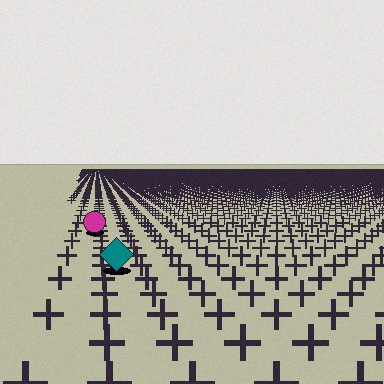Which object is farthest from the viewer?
The magenta circle is farthest from the viewer. It appears smaller and the ground texture around it is denser.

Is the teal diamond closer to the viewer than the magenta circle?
Yes. The teal diamond is closer — you can tell from the texture gradient: the ground texture is coarser near it.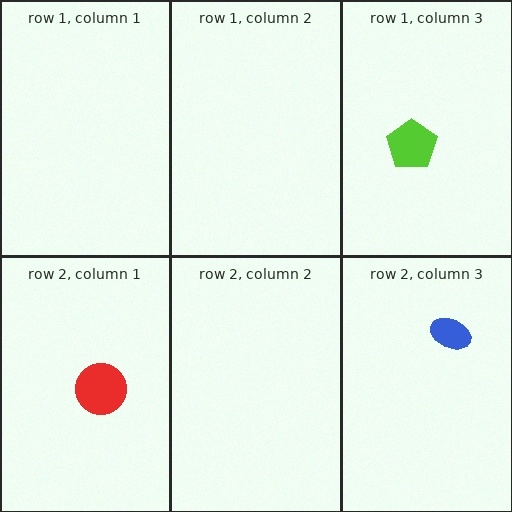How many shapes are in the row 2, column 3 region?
1.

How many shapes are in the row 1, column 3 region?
1.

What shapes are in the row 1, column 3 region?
The lime pentagon.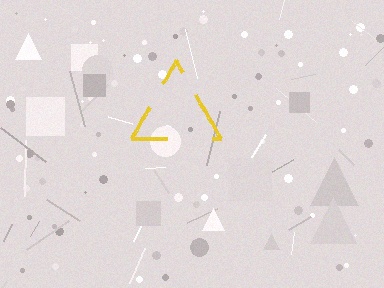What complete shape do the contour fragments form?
The contour fragments form a triangle.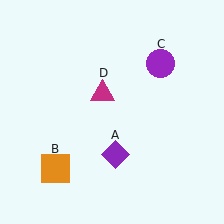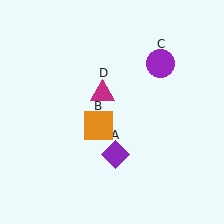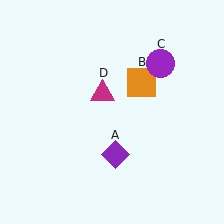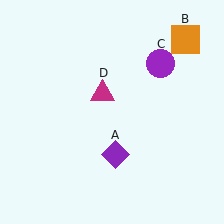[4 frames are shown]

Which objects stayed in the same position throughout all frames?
Purple diamond (object A) and purple circle (object C) and magenta triangle (object D) remained stationary.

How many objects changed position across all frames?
1 object changed position: orange square (object B).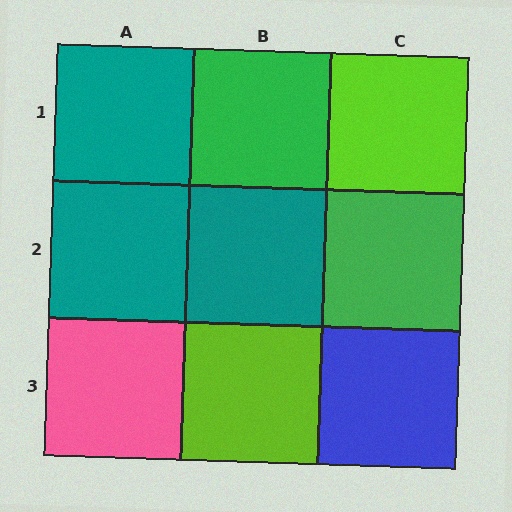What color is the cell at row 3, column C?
Blue.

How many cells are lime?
2 cells are lime.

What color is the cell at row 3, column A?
Pink.